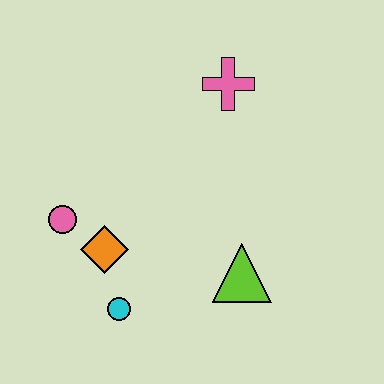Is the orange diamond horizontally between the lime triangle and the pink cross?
No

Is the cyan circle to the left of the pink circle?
No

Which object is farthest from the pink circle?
The pink cross is farthest from the pink circle.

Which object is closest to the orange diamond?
The pink circle is closest to the orange diamond.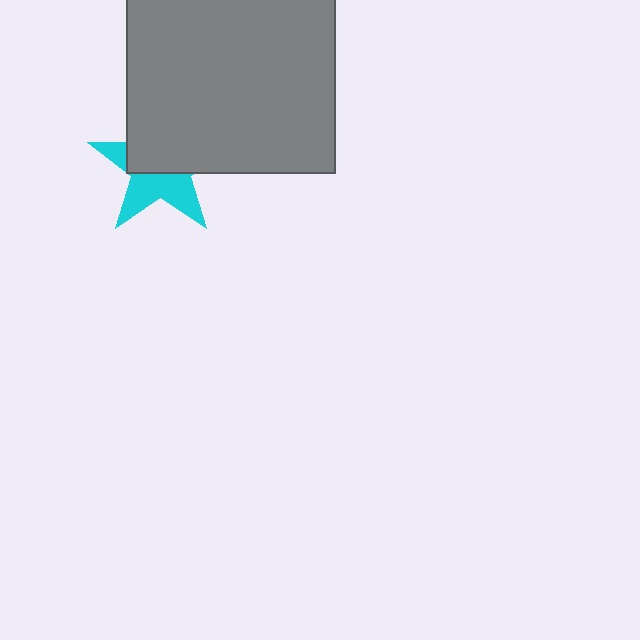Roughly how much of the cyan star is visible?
About half of it is visible (roughly 47%).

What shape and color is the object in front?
The object in front is a gray square.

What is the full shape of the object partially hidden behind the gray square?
The partially hidden object is a cyan star.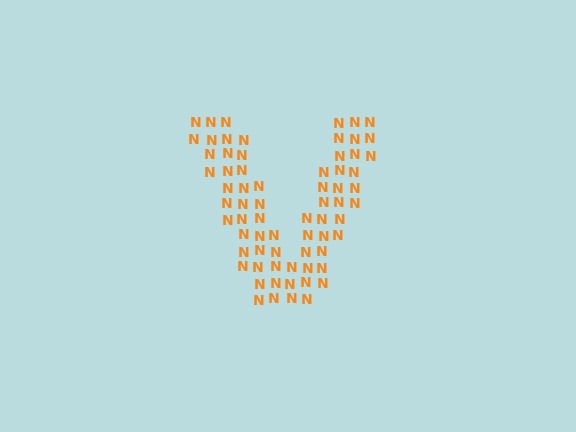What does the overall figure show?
The overall figure shows the letter V.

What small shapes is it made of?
It is made of small letter N's.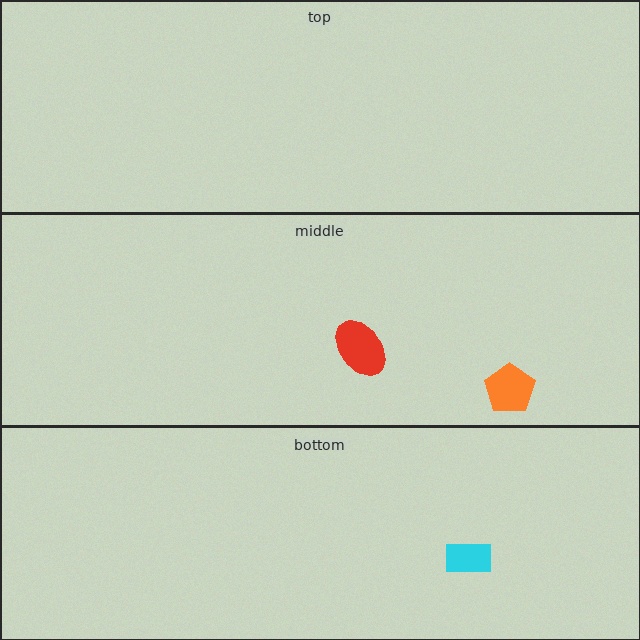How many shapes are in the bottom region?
1.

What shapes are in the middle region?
The red ellipse, the orange pentagon.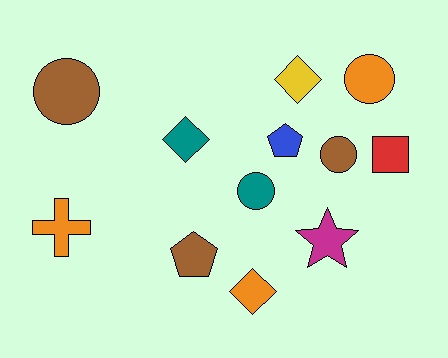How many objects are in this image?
There are 12 objects.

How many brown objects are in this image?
There are 3 brown objects.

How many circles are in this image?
There are 4 circles.